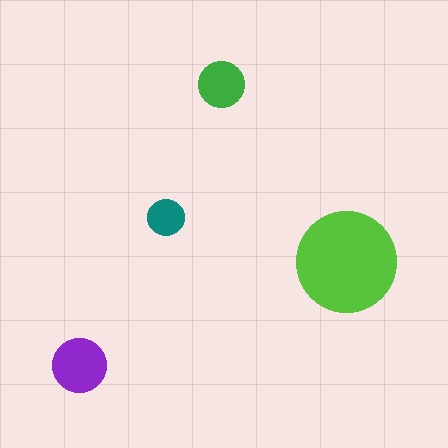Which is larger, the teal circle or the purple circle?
The purple one.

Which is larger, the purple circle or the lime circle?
The lime one.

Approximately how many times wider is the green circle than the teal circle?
About 1.5 times wider.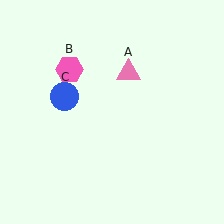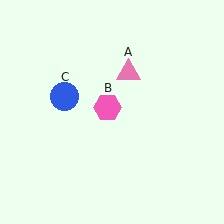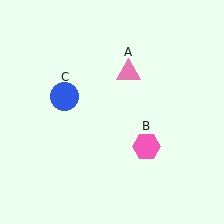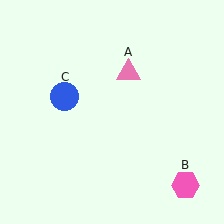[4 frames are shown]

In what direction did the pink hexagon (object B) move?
The pink hexagon (object B) moved down and to the right.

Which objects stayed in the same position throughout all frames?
Pink triangle (object A) and blue circle (object C) remained stationary.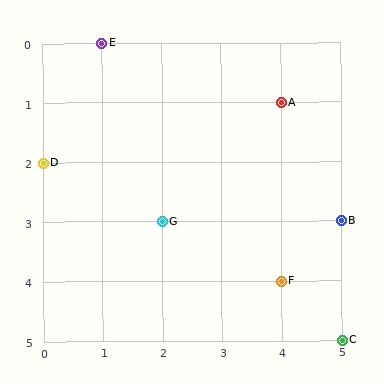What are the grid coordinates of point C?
Point C is at grid coordinates (5, 5).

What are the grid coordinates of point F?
Point F is at grid coordinates (4, 4).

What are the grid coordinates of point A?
Point A is at grid coordinates (4, 1).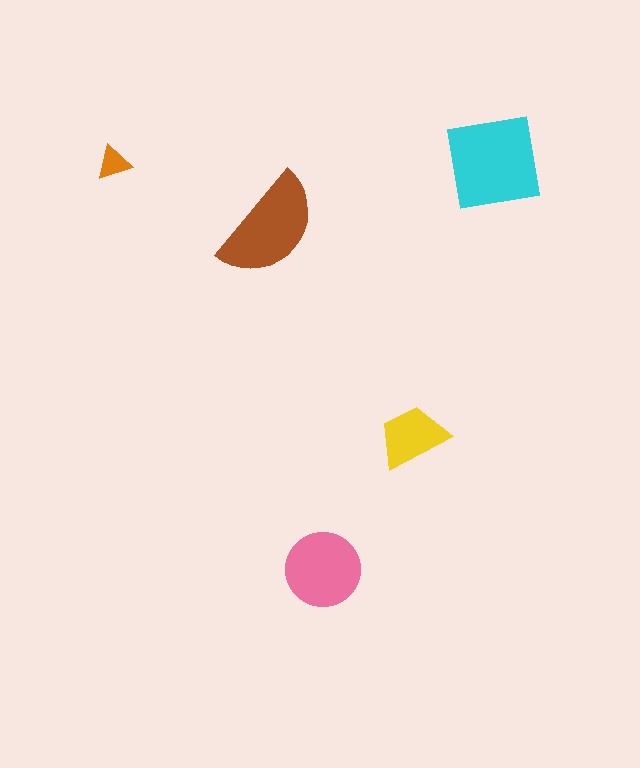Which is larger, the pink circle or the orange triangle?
The pink circle.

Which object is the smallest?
The orange triangle.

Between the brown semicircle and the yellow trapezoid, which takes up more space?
The brown semicircle.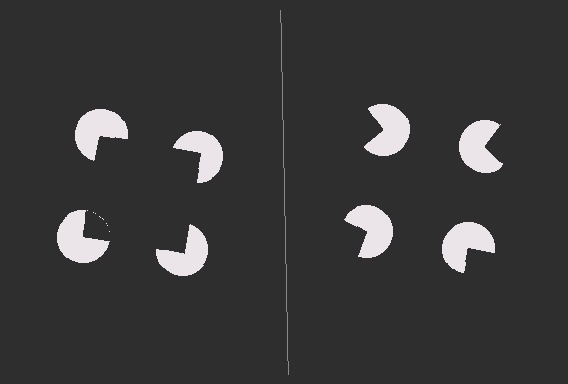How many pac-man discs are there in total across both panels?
8 — 4 on each side.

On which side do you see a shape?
An illusory square appears on the left side. On the right side the wedge cuts are rotated, so no coherent shape forms.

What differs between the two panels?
The pac-man discs are positioned identically on both sides; only the wedge orientations differ. On the left they align to a square; on the right they are misaligned.